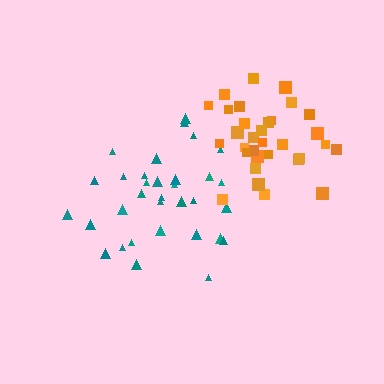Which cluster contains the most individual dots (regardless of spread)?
Teal (33).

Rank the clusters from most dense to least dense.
orange, teal.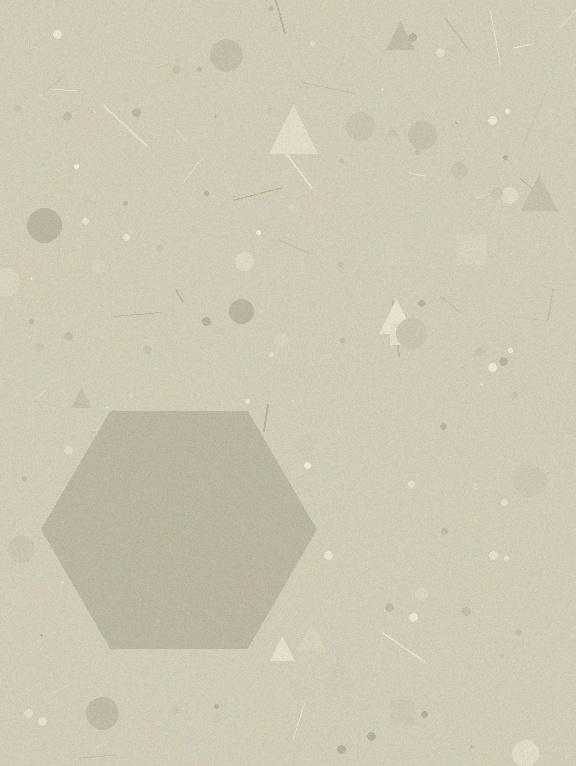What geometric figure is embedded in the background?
A hexagon is embedded in the background.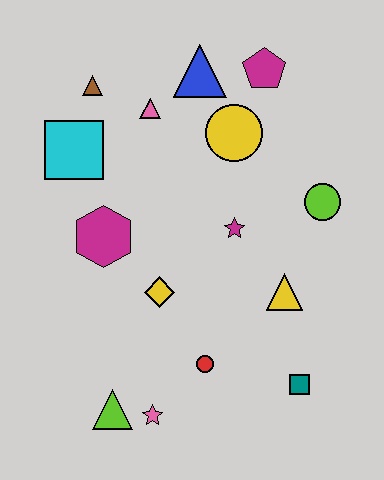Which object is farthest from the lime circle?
The lime triangle is farthest from the lime circle.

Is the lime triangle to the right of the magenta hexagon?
Yes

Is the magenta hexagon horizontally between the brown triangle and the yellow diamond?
Yes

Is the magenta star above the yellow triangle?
Yes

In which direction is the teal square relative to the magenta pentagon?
The teal square is below the magenta pentagon.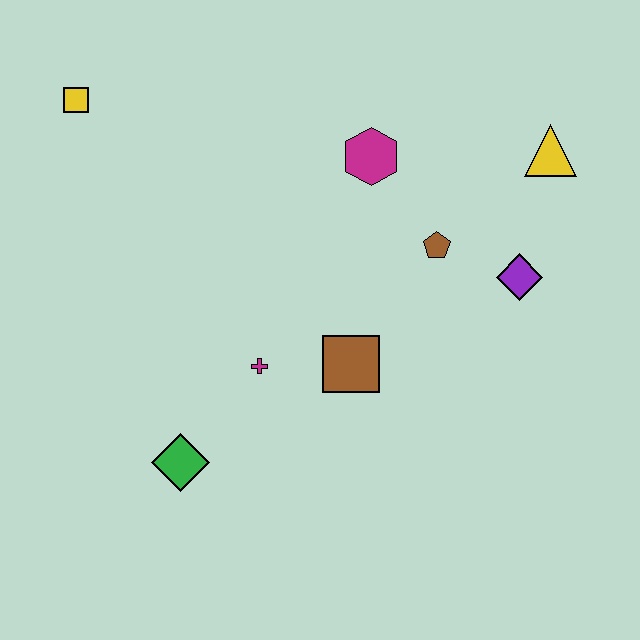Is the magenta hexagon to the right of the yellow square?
Yes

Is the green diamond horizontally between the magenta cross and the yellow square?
Yes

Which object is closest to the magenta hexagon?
The brown pentagon is closest to the magenta hexagon.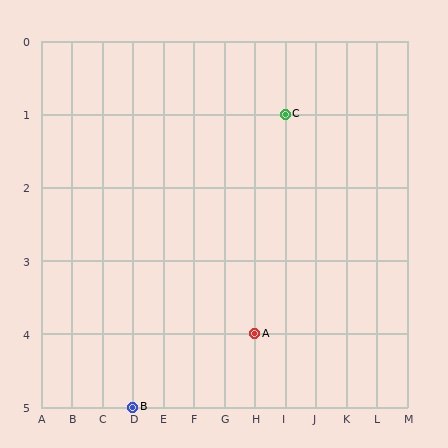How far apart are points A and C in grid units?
Points A and C are 1 column and 3 rows apart (about 3.2 grid units diagonally).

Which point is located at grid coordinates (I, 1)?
Point C is at (I, 1).